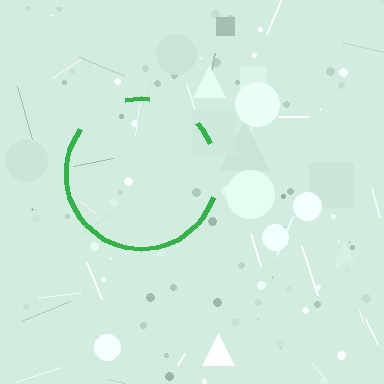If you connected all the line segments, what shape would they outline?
They would outline a circle.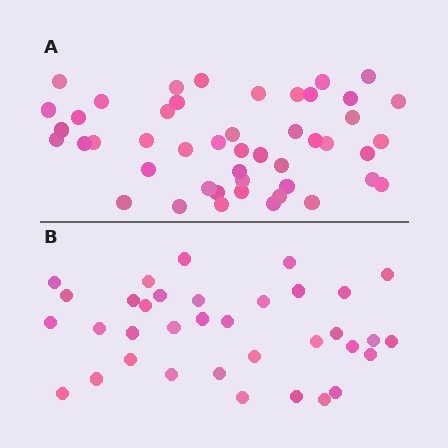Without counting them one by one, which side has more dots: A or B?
Region A (the top region) has more dots.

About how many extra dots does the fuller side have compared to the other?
Region A has roughly 12 or so more dots than region B.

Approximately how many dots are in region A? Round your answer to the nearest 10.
About 50 dots. (The exact count is 47, which rounds to 50.)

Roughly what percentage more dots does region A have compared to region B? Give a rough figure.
About 35% more.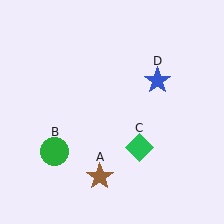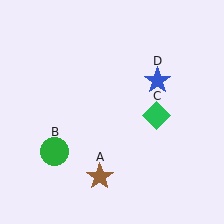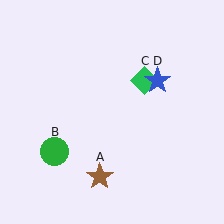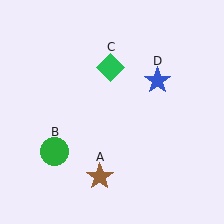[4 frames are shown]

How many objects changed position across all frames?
1 object changed position: green diamond (object C).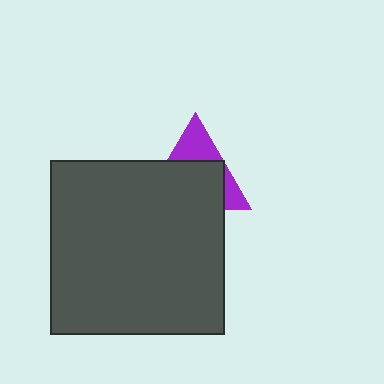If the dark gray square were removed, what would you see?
You would see the complete purple triangle.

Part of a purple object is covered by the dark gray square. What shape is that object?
It is a triangle.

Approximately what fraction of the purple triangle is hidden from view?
Roughly 65% of the purple triangle is hidden behind the dark gray square.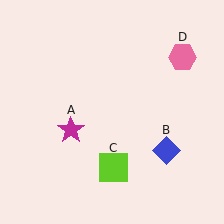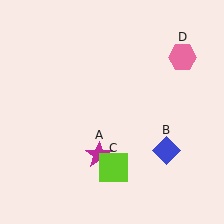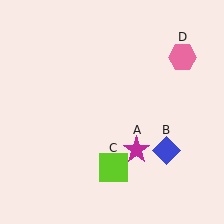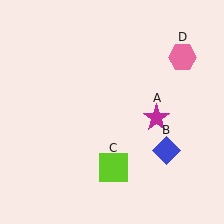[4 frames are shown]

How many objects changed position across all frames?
1 object changed position: magenta star (object A).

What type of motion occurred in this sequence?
The magenta star (object A) rotated counterclockwise around the center of the scene.